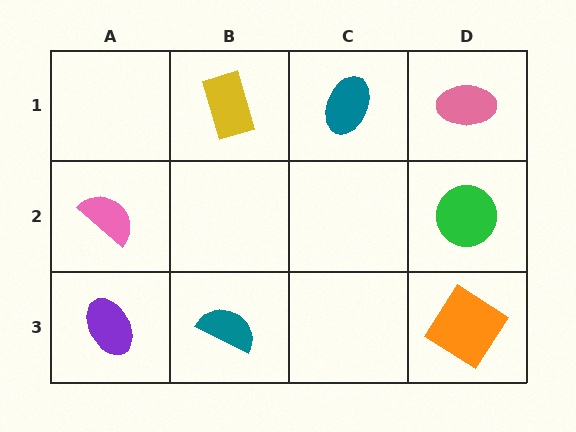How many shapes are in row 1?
3 shapes.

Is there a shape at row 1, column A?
No, that cell is empty.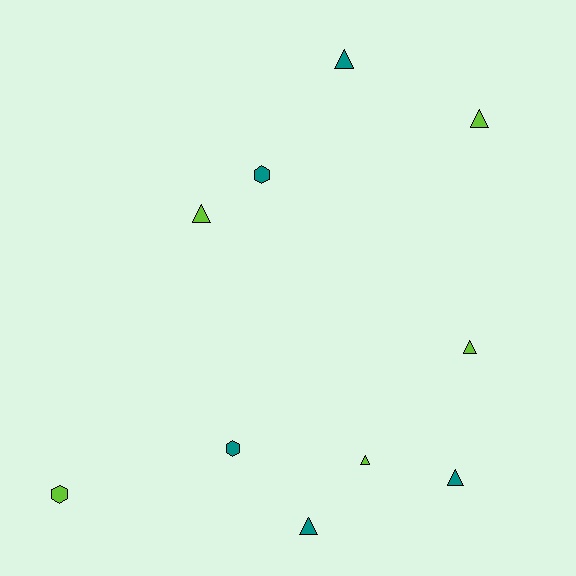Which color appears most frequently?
Teal, with 5 objects.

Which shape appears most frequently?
Triangle, with 7 objects.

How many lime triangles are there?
There are 4 lime triangles.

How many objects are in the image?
There are 10 objects.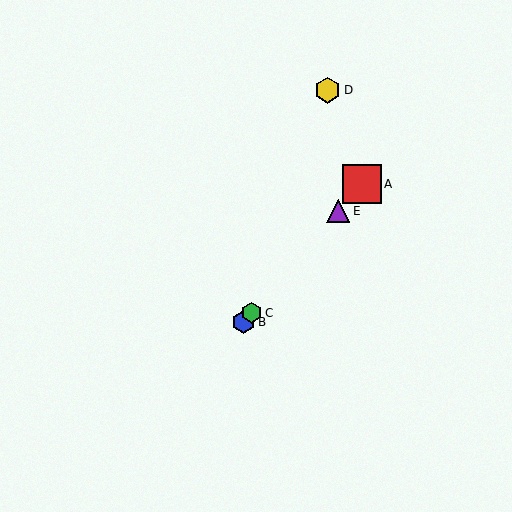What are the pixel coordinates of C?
Object C is at (252, 313).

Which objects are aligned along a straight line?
Objects A, B, C, E are aligned along a straight line.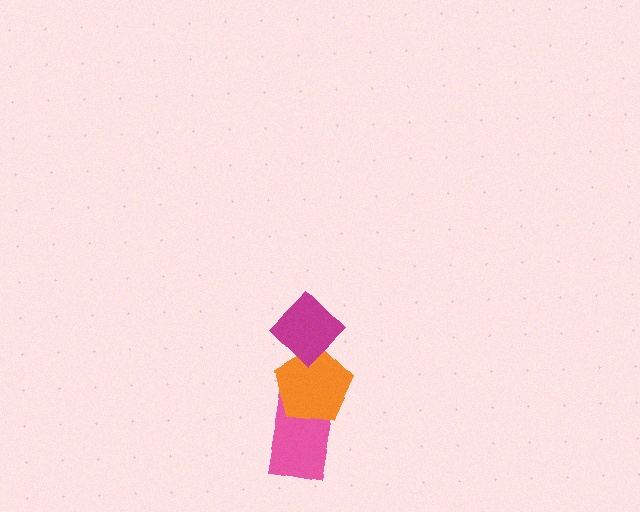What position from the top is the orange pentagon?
The orange pentagon is 2nd from the top.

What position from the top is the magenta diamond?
The magenta diamond is 1st from the top.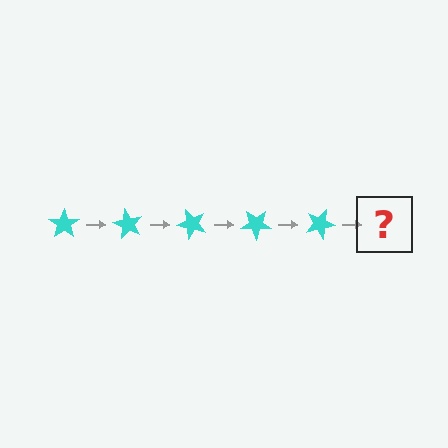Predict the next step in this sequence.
The next step is a cyan star rotated 300 degrees.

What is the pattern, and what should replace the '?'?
The pattern is that the star rotates 60 degrees each step. The '?' should be a cyan star rotated 300 degrees.